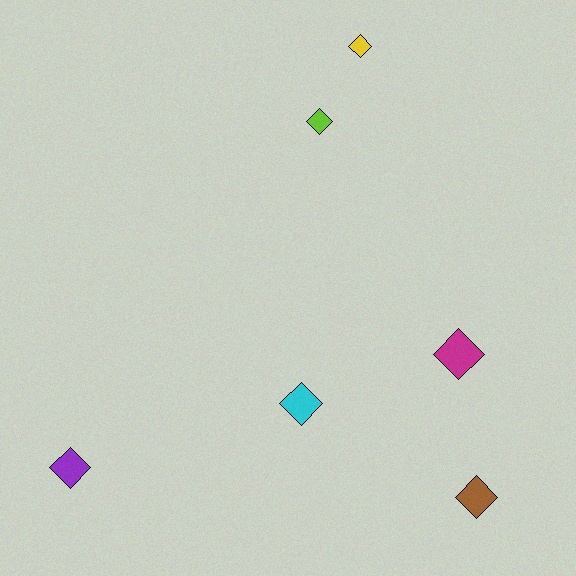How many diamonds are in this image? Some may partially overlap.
There are 6 diamonds.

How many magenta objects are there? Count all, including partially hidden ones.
There is 1 magenta object.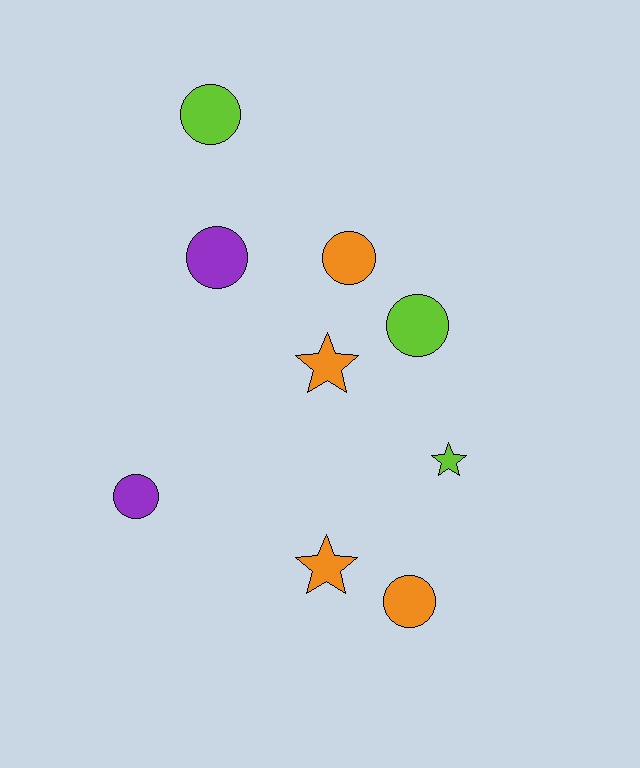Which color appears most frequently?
Orange, with 4 objects.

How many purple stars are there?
There are no purple stars.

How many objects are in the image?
There are 9 objects.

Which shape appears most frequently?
Circle, with 6 objects.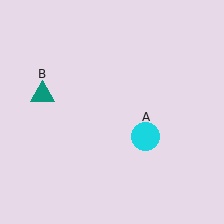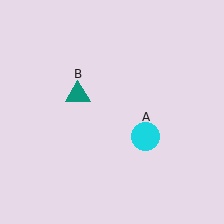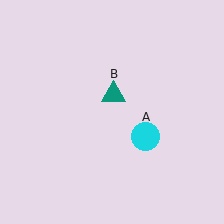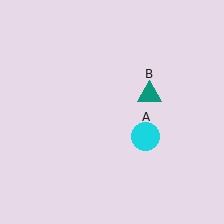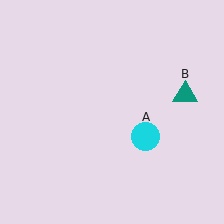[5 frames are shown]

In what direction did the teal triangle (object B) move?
The teal triangle (object B) moved right.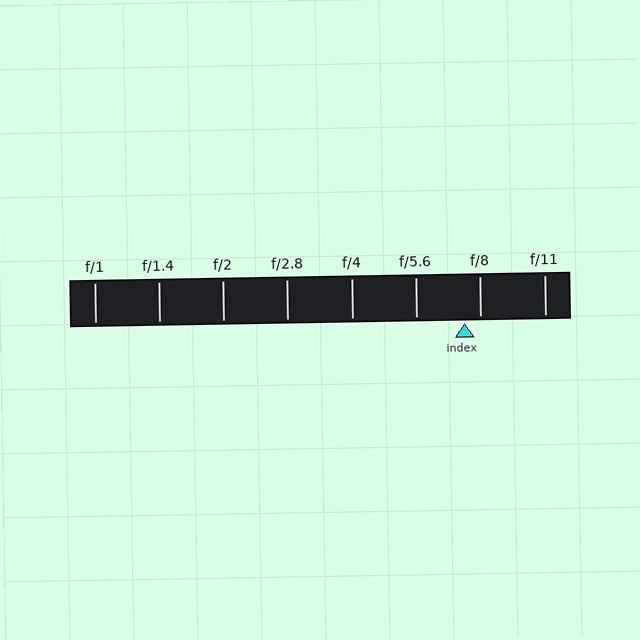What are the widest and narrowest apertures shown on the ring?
The widest aperture shown is f/1 and the narrowest is f/11.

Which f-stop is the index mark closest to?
The index mark is closest to f/8.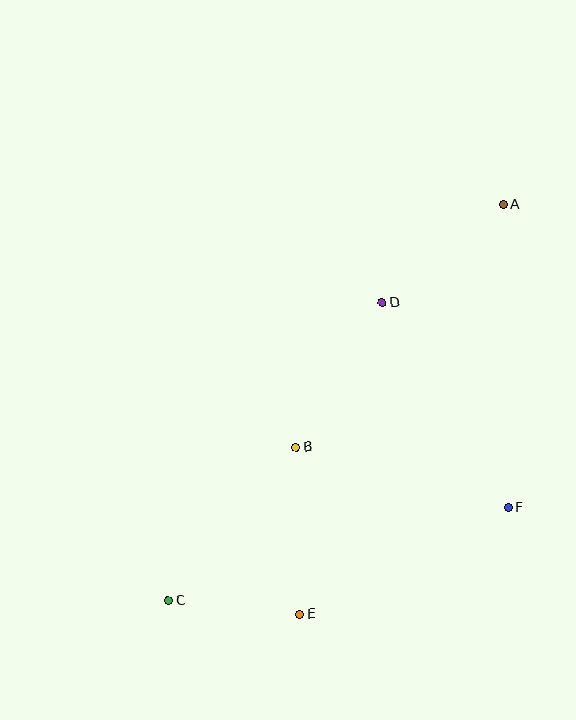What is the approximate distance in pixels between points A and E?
The distance between A and E is approximately 457 pixels.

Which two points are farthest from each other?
Points A and C are farthest from each other.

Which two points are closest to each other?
Points C and E are closest to each other.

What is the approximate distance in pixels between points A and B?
The distance between A and B is approximately 319 pixels.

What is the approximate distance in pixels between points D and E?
The distance between D and E is approximately 322 pixels.